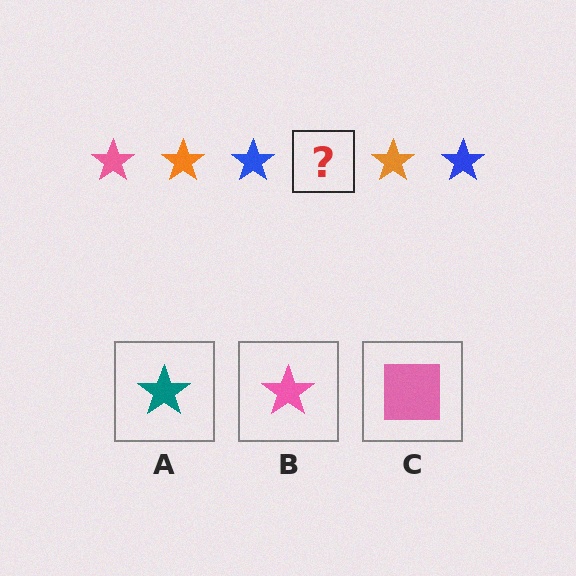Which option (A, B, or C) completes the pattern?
B.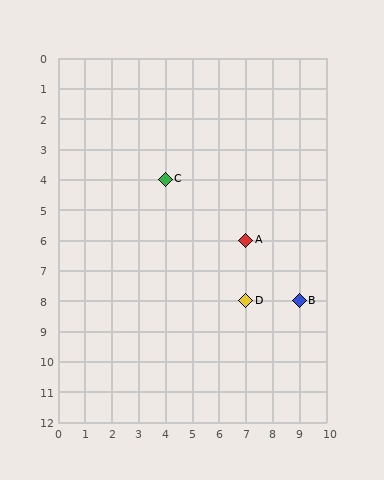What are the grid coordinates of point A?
Point A is at grid coordinates (7, 6).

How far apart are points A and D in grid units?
Points A and D are 2 rows apart.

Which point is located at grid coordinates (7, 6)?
Point A is at (7, 6).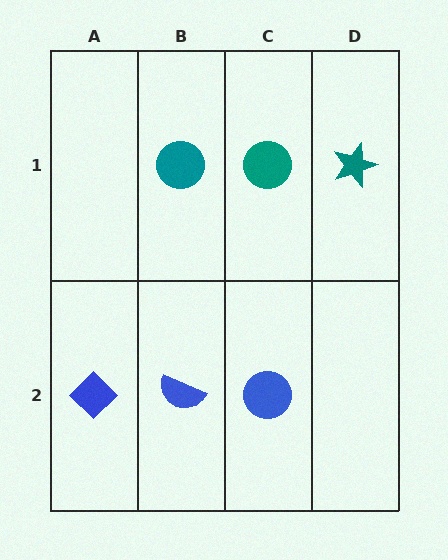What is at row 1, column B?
A teal circle.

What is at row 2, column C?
A blue circle.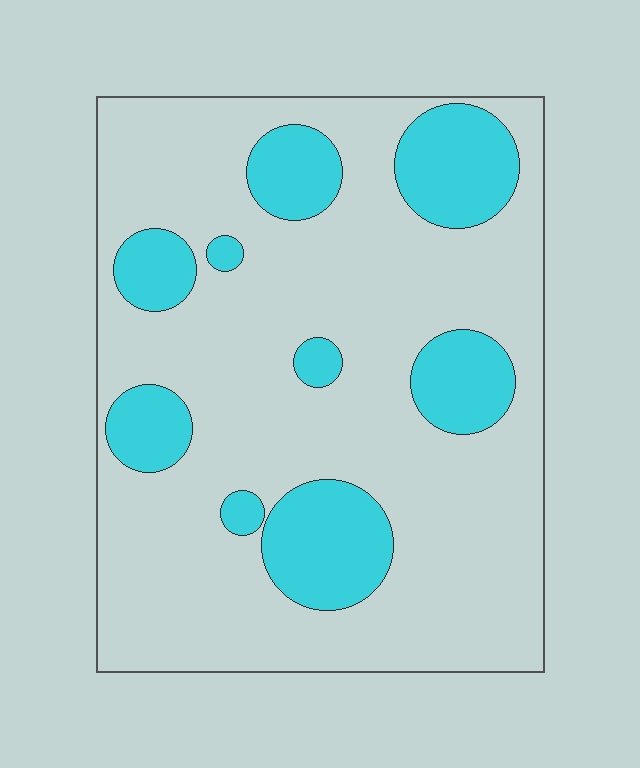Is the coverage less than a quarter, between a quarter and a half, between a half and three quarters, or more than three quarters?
Less than a quarter.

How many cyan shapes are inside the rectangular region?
9.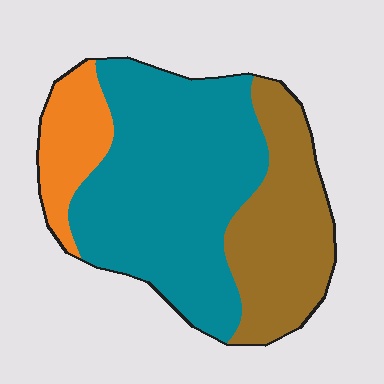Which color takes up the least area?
Orange, at roughly 15%.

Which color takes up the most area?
Teal, at roughly 55%.